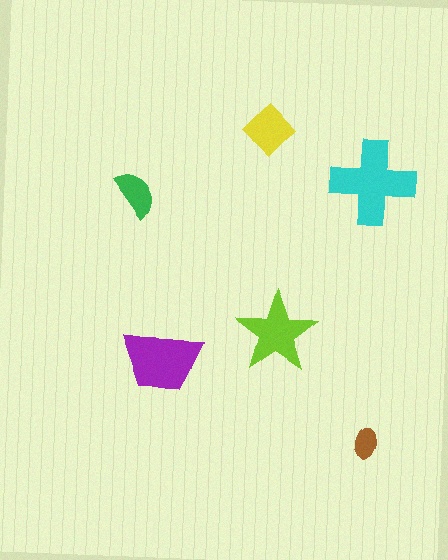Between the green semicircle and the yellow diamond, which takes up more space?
The yellow diamond.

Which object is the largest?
The cyan cross.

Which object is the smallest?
The brown ellipse.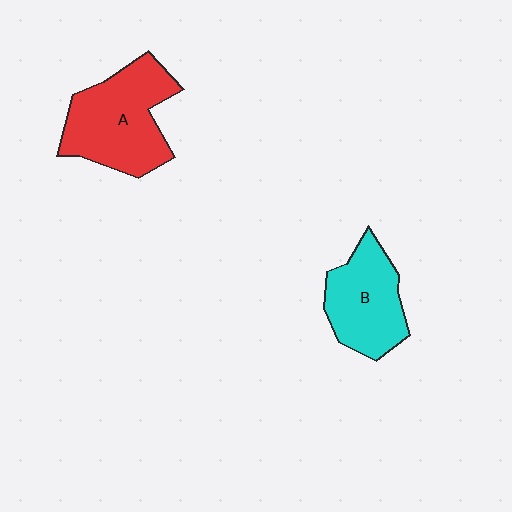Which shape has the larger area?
Shape A (red).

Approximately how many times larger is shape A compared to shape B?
Approximately 1.3 times.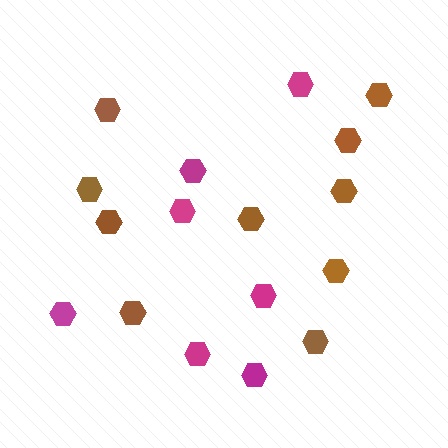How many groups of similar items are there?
There are 2 groups: one group of brown hexagons (10) and one group of magenta hexagons (7).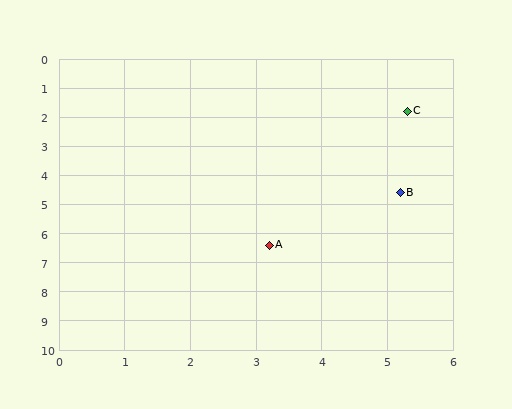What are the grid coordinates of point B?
Point B is at approximately (5.2, 4.6).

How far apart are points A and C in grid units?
Points A and C are about 5.1 grid units apart.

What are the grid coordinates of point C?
Point C is at approximately (5.3, 1.8).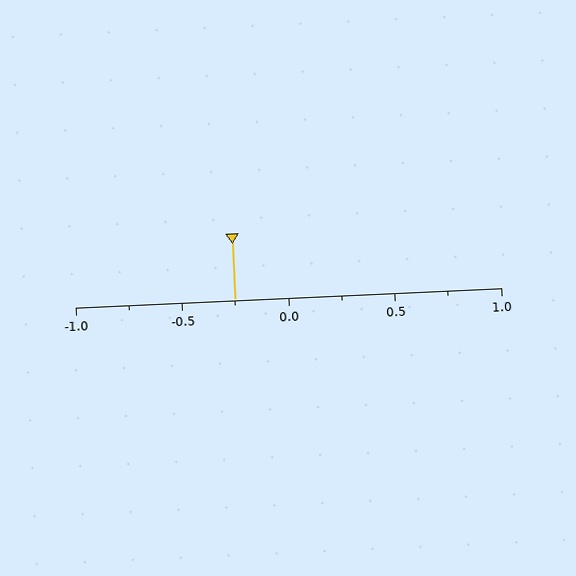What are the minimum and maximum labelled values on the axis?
The axis runs from -1.0 to 1.0.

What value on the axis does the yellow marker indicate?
The marker indicates approximately -0.25.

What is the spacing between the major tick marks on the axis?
The major ticks are spaced 0.5 apart.